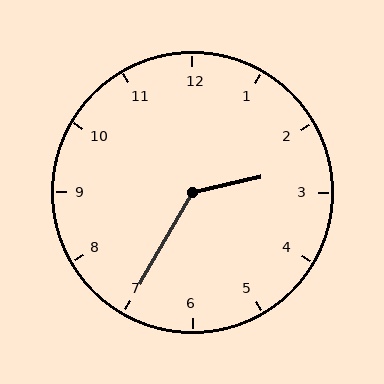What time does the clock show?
2:35.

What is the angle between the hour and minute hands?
Approximately 132 degrees.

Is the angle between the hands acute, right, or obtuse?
It is obtuse.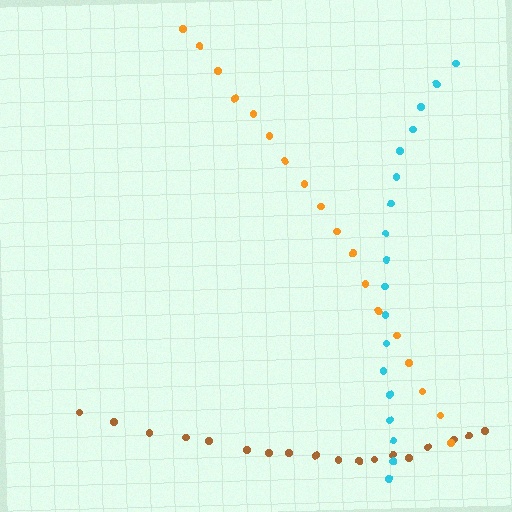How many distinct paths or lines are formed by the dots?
There are 3 distinct paths.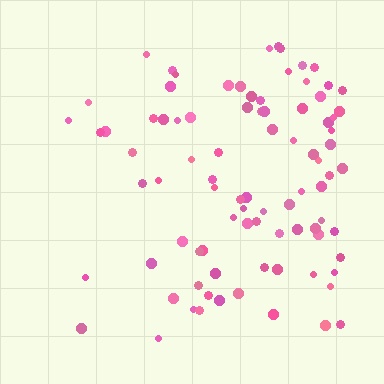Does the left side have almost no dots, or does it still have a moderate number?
Still a moderate number, just noticeably fewer than the right.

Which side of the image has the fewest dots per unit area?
The left.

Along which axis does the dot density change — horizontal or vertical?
Horizontal.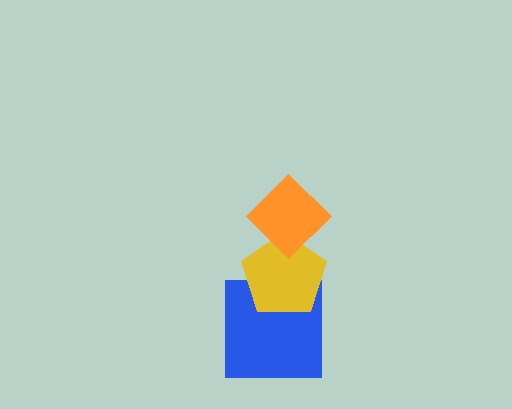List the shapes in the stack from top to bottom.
From top to bottom: the orange diamond, the yellow pentagon, the blue square.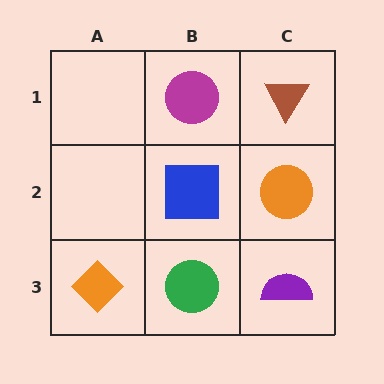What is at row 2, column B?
A blue square.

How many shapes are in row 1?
2 shapes.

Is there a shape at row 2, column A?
No, that cell is empty.